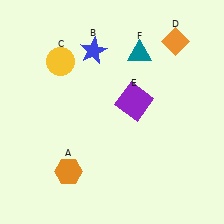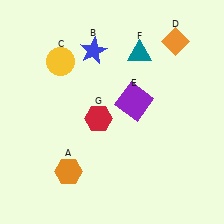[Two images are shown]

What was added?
A red hexagon (G) was added in Image 2.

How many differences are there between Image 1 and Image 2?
There is 1 difference between the two images.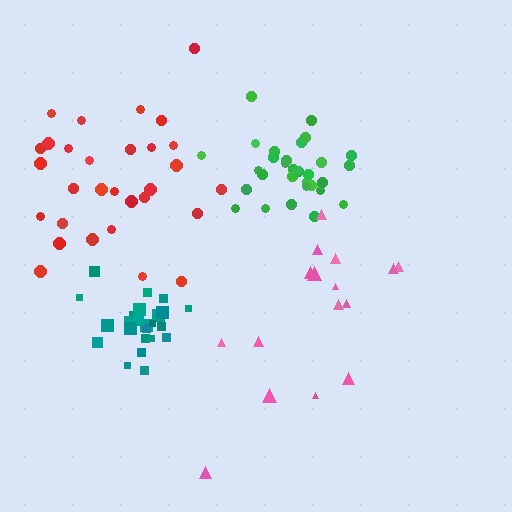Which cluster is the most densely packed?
Green.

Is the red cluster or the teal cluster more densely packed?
Teal.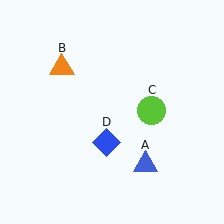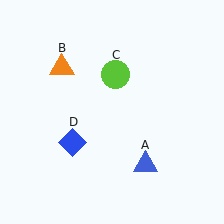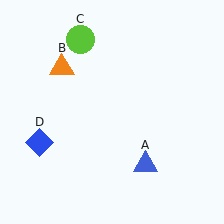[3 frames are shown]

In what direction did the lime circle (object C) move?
The lime circle (object C) moved up and to the left.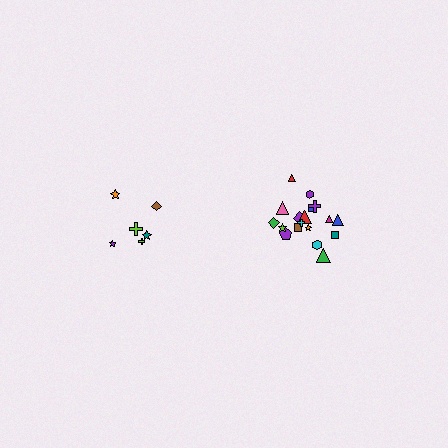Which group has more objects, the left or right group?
The right group.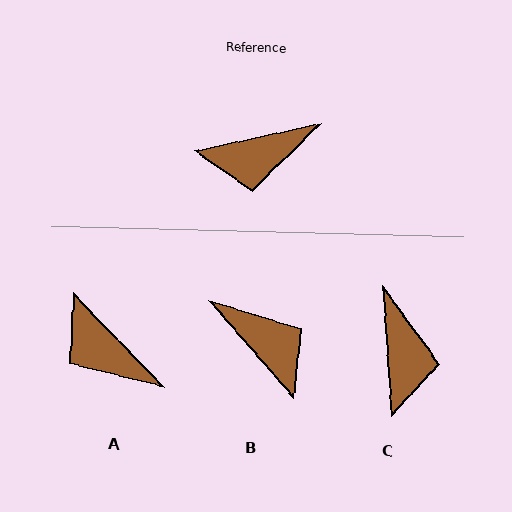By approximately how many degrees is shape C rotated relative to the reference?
Approximately 82 degrees counter-clockwise.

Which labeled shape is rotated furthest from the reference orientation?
B, about 119 degrees away.